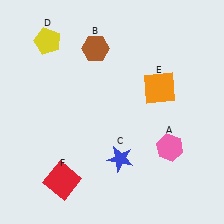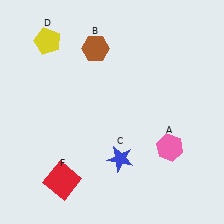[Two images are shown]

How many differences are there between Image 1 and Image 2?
There is 1 difference between the two images.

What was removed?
The orange square (E) was removed in Image 2.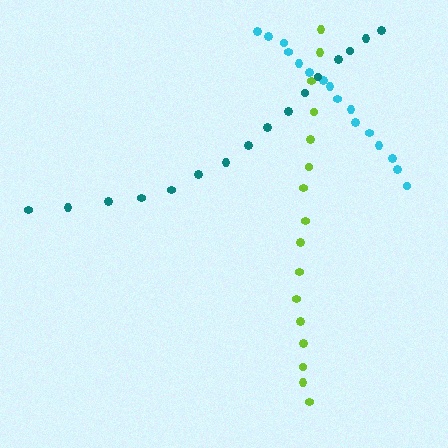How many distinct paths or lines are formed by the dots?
There are 3 distinct paths.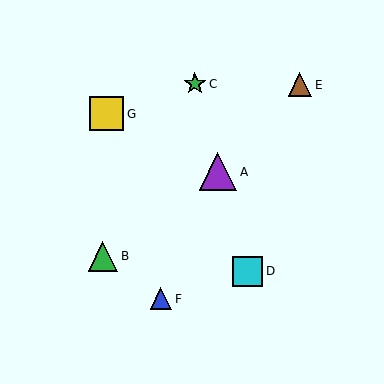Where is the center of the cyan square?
The center of the cyan square is at (248, 271).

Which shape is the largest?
The purple triangle (labeled A) is the largest.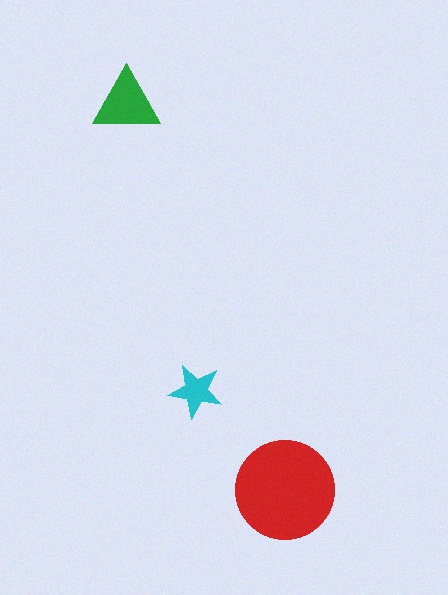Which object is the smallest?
The cyan star.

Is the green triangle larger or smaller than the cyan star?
Larger.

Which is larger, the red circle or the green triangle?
The red circle.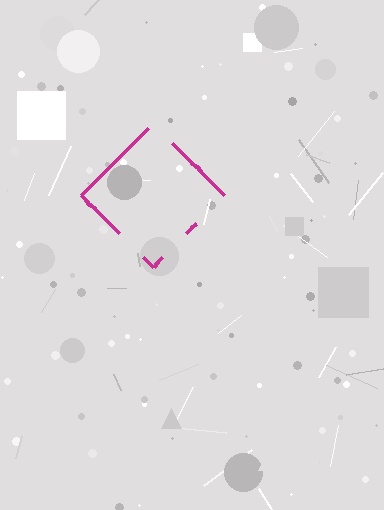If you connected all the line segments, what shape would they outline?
They would outline a diamond.